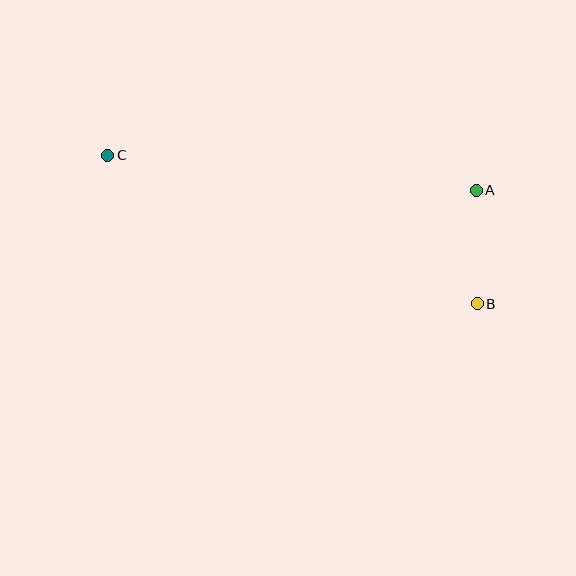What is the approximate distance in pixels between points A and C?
The distance between A and C is approximately 370 pixels.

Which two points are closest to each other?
Points A and B are closest to each other.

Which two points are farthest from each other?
Points B and C are farthest from each other.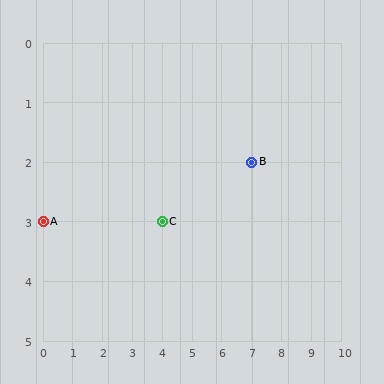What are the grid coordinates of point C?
Point C is at grid coordinates (4, 3).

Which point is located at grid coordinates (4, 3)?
Point C is at (4, 3).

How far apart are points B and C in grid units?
Points B and C are 3 columns and 1 row apart (about 3.2 grid units diagonally).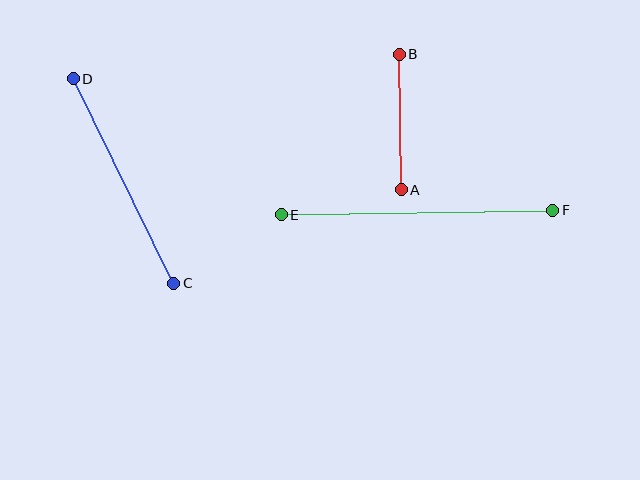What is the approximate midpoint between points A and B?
The midpoint is at approximately (400, 122) pixels.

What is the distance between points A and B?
The distance is approximately 136 pixels.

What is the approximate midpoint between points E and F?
The midpoint is at approximately (417, 212) pixels.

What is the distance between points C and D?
The distance is approximately 228 pixels.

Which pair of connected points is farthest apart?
Points E and F are farthest apart.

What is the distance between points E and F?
The distance is approximately 271 pixels.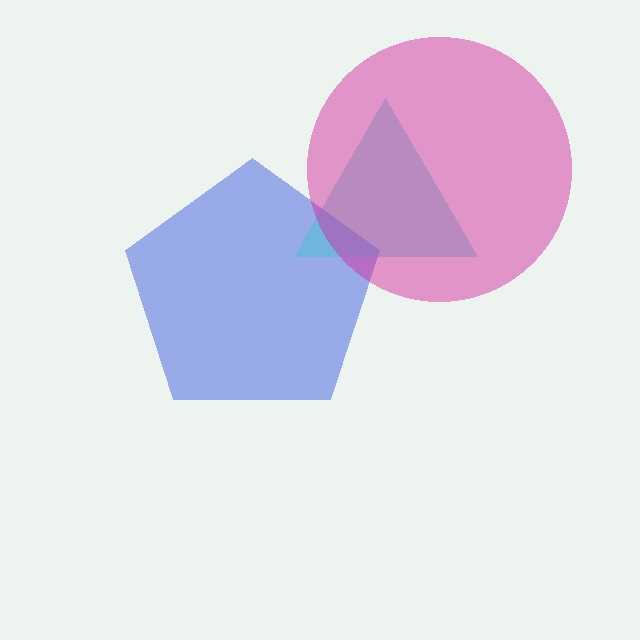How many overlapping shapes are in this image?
There are 3 overlapping shapes in the image.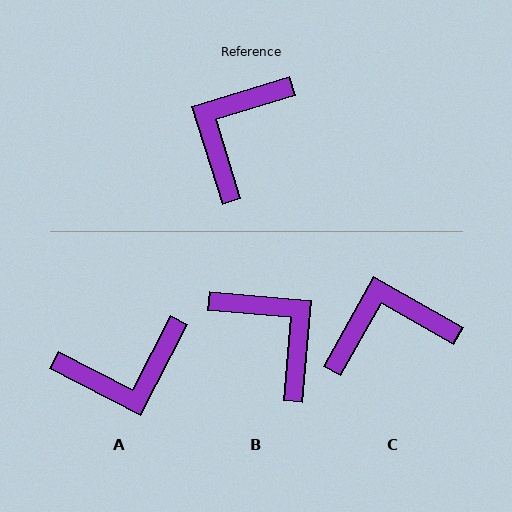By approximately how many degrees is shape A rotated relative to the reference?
Approximately 135 degrees counter-clockwise.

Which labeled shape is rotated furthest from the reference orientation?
A, about 135 degrees away.